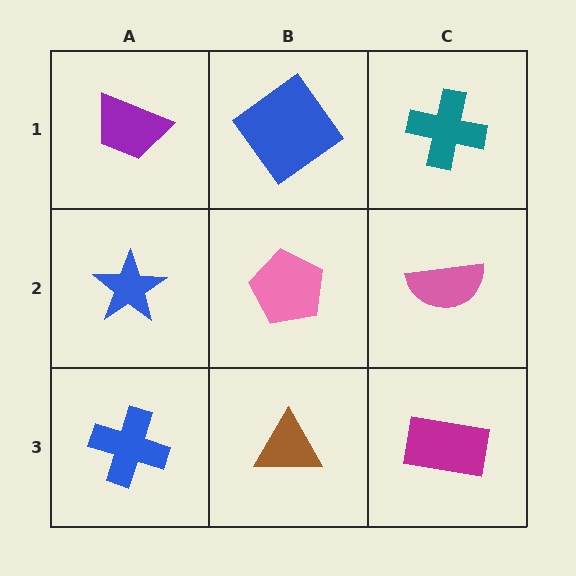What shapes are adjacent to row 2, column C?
A teal cross (row 1, column C), a magenta rectangle (row 3, column C), a pink pentagon (row 2, column B).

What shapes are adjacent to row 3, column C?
A pink semicircle (row 2, column C), a brown triangle (row 3, column B).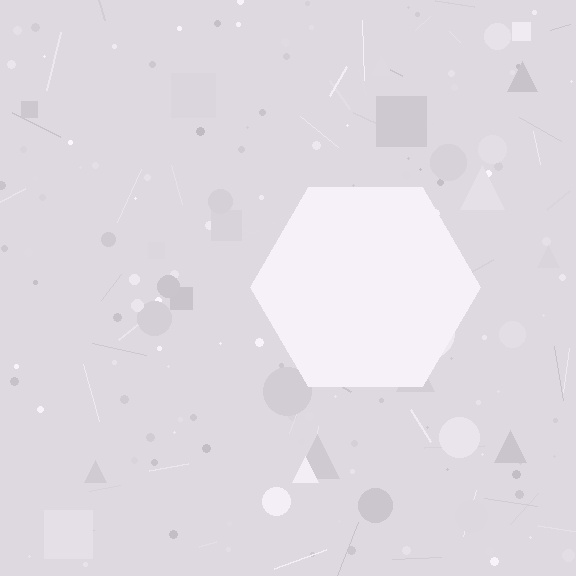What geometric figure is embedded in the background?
A hexagon is embedded in the background.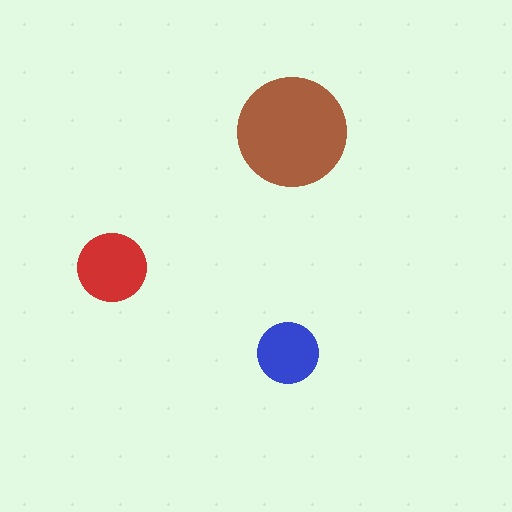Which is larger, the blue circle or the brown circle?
The brown one.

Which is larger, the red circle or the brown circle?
The brown one.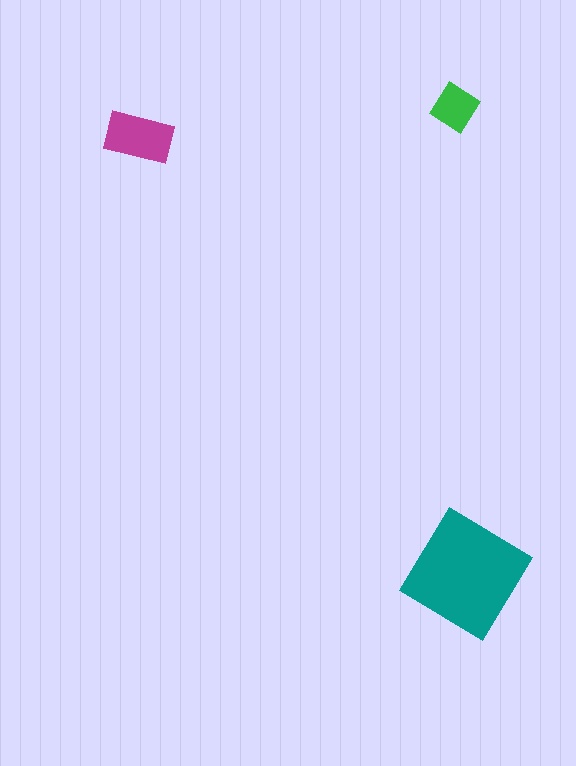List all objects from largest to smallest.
The teal diamond, the magenta rectangle, the green diamond.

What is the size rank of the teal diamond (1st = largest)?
1st.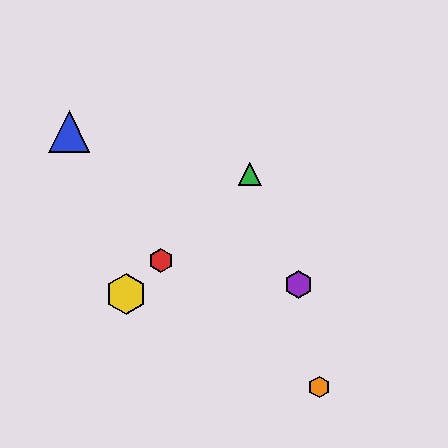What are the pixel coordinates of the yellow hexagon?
The yellow hexagon is at (126, 294).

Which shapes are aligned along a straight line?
The red hexagon, the green triangle, the yellow hexagon are aligned along a straight line.